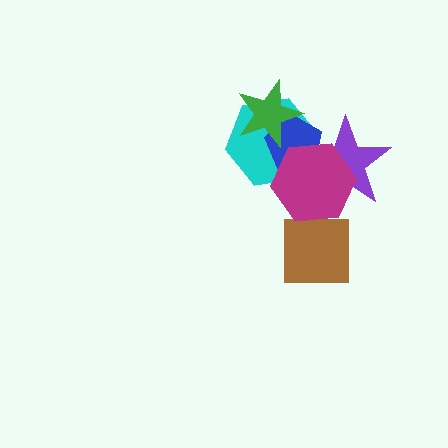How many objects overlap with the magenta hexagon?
3 objects overlap with the magenta hexagon.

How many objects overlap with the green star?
2 objects overlap with the green star.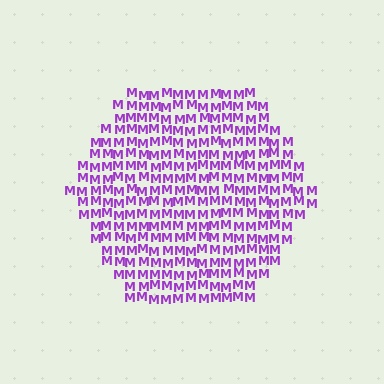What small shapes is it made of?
It is made of small letter M's.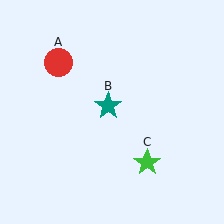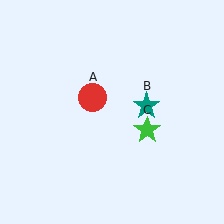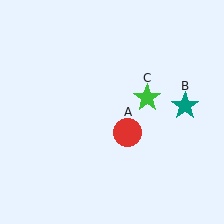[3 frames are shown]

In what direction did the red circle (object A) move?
The red circle (object A) moved down and to the right.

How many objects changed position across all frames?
3 objects changed position: red circle (object A), teal star (object B), green star (object C).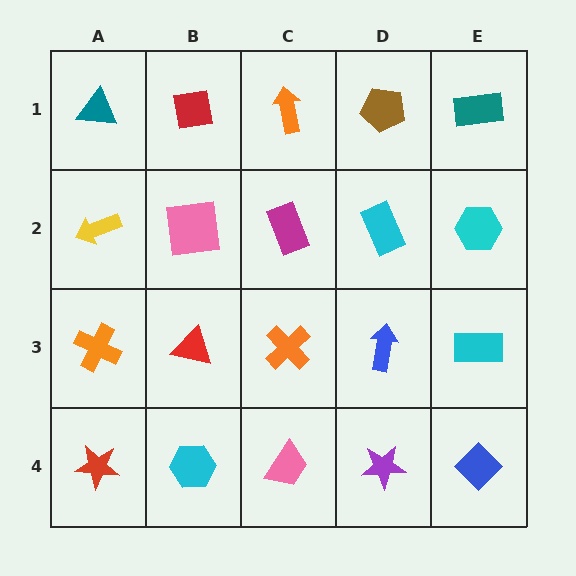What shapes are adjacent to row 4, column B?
A red triangle (row 3, column B), a red star (row 4, column A), a pink trapezoid (row 4, column C).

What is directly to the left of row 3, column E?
A blue arrow.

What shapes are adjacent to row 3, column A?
A yellow arrow (row 2, column A), a red star (row 4, column A), a red triangle (row 3, column B).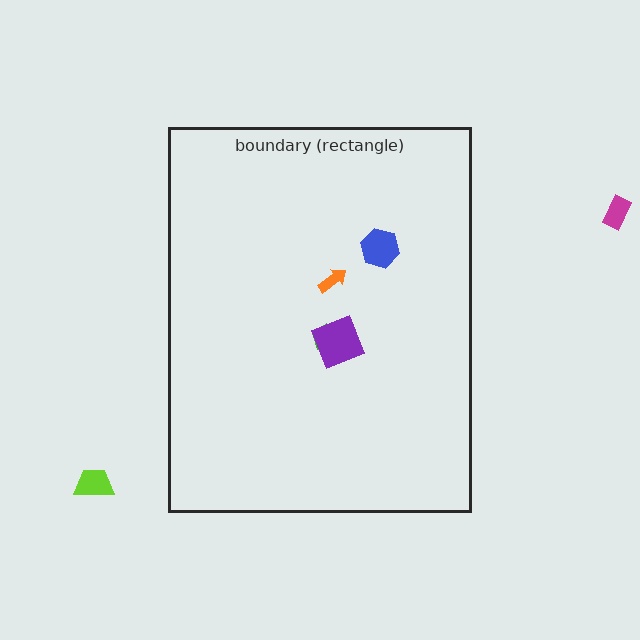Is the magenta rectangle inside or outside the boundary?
Outside.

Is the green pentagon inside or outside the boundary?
Inside.